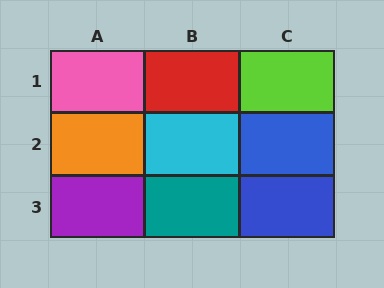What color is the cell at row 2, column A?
Orange.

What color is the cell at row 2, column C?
Blue.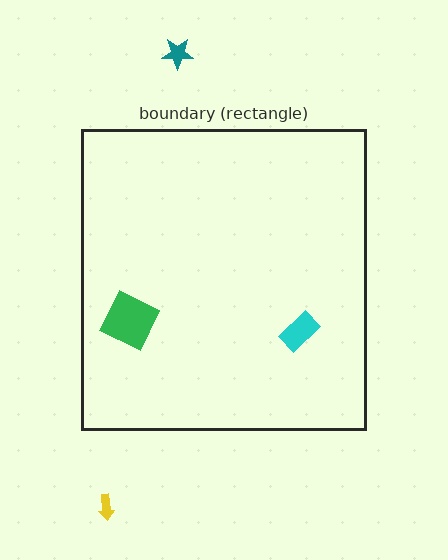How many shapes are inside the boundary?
2 inside, 2 outside.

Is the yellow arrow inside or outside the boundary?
Outside.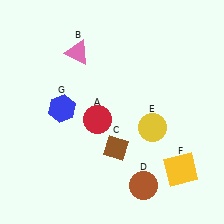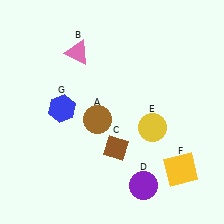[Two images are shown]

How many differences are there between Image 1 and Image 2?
There are 2 differences between the two images.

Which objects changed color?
A changed from red to brown. D changed from brown to purple.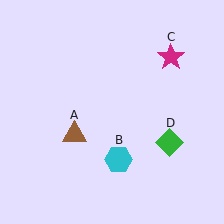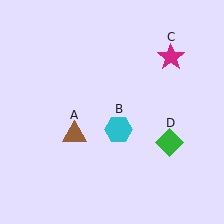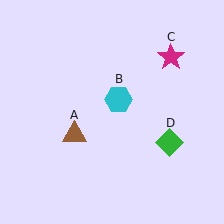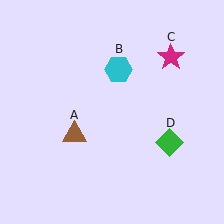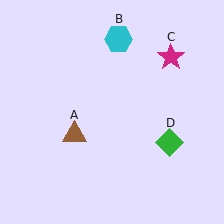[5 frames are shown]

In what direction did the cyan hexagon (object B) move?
The cyan hexagon (object B) moved up.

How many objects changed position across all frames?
1 object changed position: cyan hexagon (object B).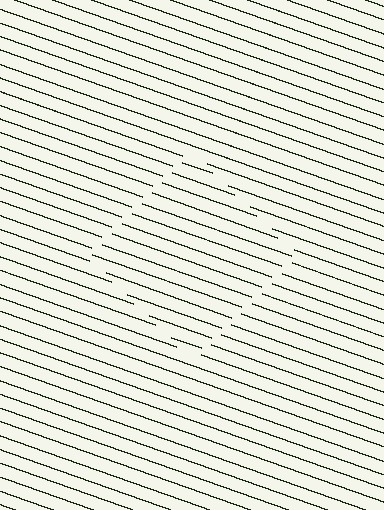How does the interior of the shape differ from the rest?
The interior of the shape contains the same grating, shifted by half a period — the contour is defined by the phase discontinuity where line-ends from the inner and outer gratings abut.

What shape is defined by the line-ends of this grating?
An illusory square. The interior of the shape contains the same grating, shifted by half a period — the contour is defined by the phase discontinuity where line-ends from the inner and outer gratings abut.